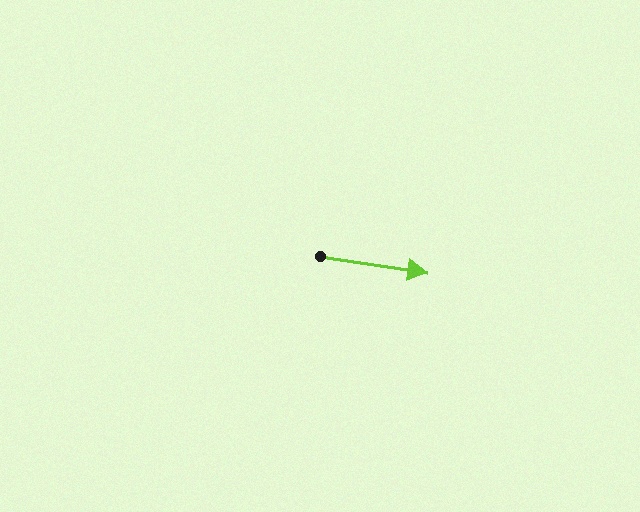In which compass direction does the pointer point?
East.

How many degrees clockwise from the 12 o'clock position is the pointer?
Approximately 99 degrees.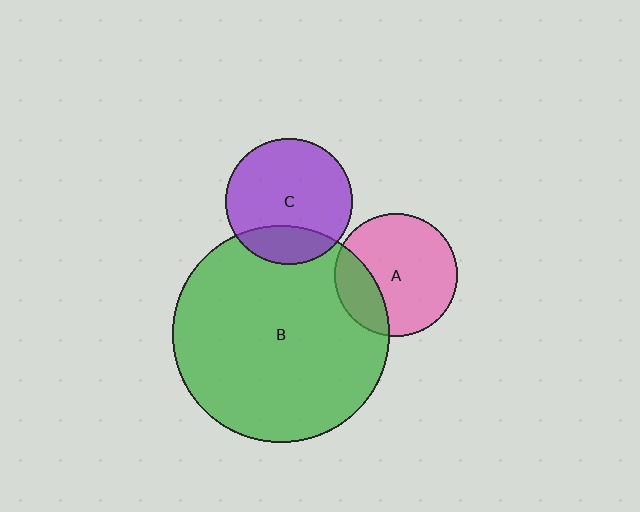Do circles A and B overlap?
Yes.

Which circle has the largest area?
Circle B (green).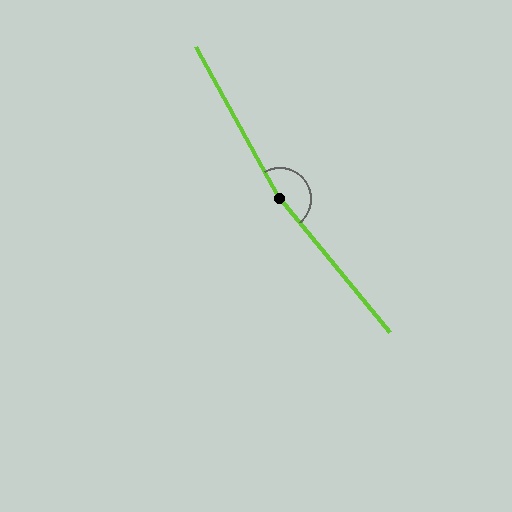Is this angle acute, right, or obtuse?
It is obtuse.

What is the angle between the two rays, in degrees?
Approximately 170 degrees.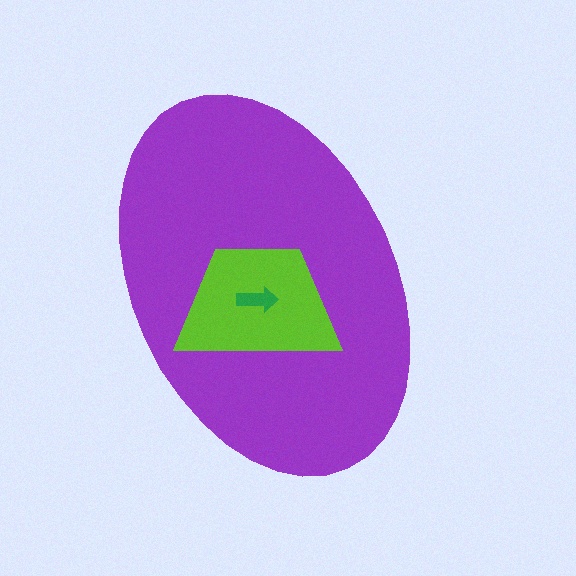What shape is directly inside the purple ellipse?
The lime trapezoid.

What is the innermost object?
The green arrow.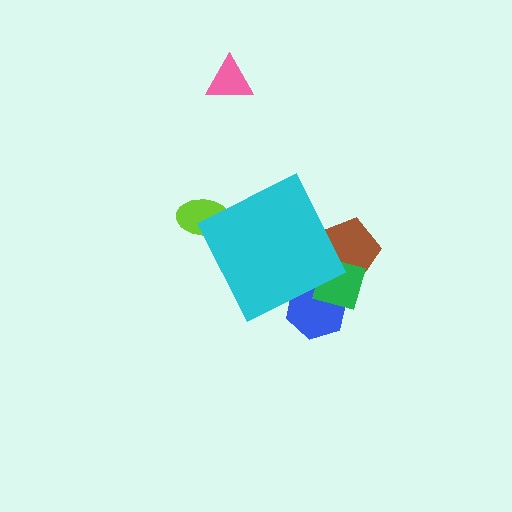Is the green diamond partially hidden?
Yes, the green diamond is partially hidden behind the cyan diamond.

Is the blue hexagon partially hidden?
Yes, the blue hexagon is partially hidden behind the cyan diamond.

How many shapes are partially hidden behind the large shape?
4 shapes are partially hidden.